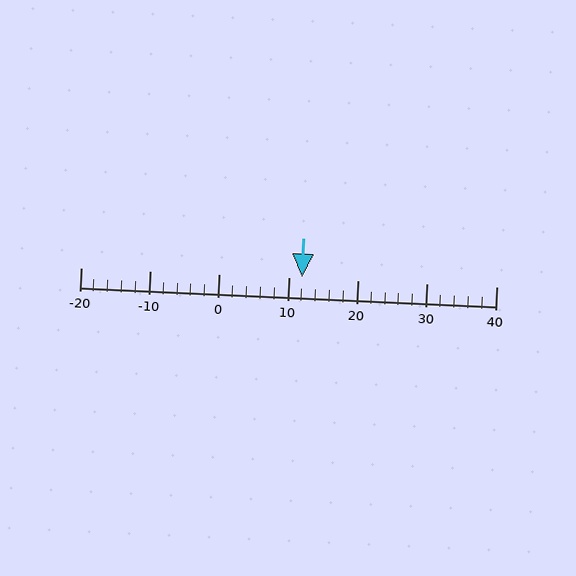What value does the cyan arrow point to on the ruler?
The cyan arrow points to approximately 12.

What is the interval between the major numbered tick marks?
The major tick marks are spaced 10 units apart.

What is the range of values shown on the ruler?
The ruler shows values from -20 to 40.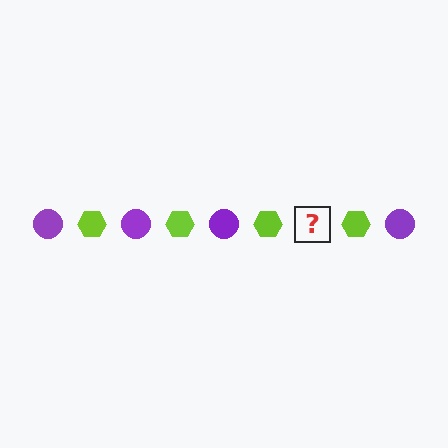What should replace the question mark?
The question mark should be replaced with a purple circle.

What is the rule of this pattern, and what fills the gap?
The rule is that the pattern alternates between purple circle and lime hexagon. The gap should be filled with a purple circle.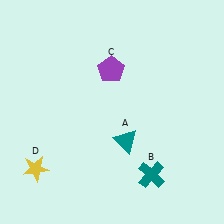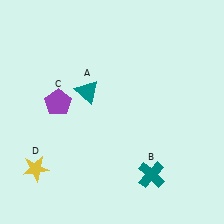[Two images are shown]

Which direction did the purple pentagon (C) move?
The purple pentagon (C) moved left.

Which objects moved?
The objects that moved are: the teal triangle (A), the purple pentagon (C).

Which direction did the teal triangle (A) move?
The teal triangle (A) moved up.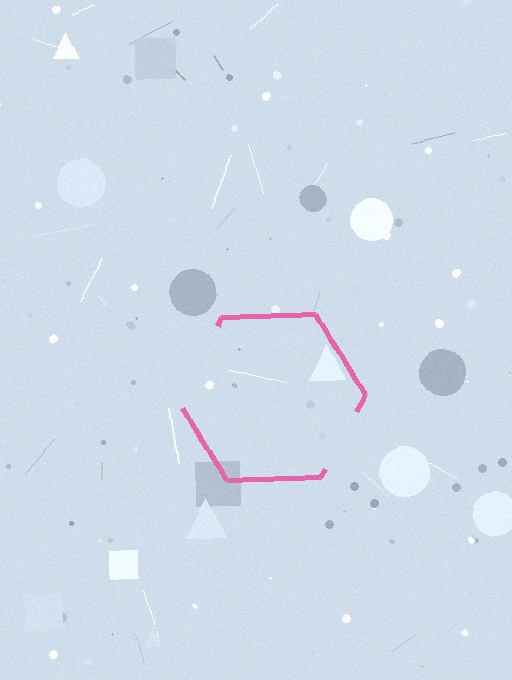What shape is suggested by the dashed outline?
The dashed outline suggests a hexagon.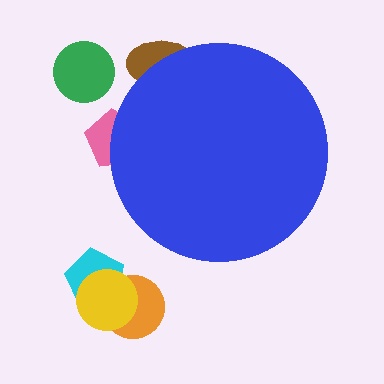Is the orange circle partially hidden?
No, the orange circle is fully visible.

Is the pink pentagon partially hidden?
Yes, the pink pentagon is partially hidden behind the blue circle.